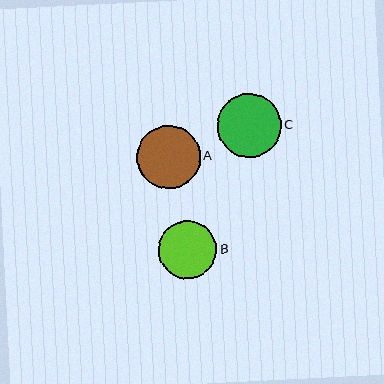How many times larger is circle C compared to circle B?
Circle C is approximately 1.1 times the size of circle B.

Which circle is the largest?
Circle C is the largest with a size of approximately 64 pixels.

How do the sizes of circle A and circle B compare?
Circle A and circle B are approximately the same size.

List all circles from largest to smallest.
From largest to smallest: C, A, B.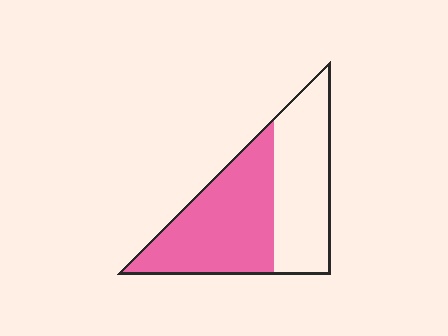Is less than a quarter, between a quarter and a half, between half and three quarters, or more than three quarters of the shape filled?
Between half and three quarters.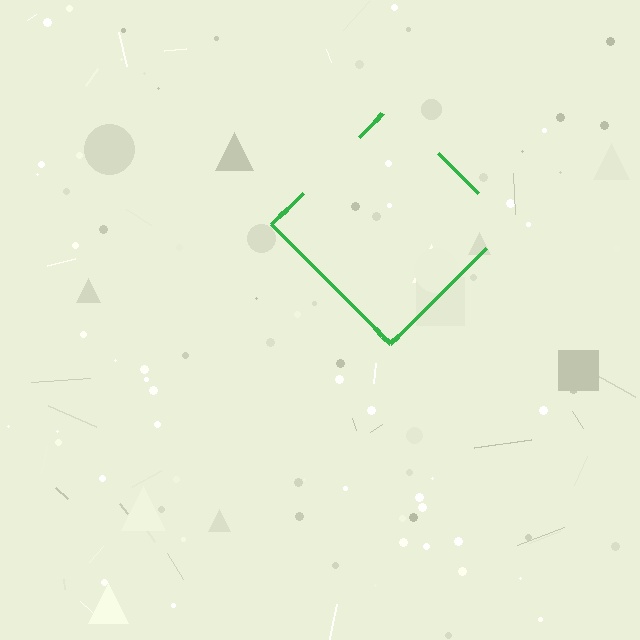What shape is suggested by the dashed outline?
The dashed outline suggests a diamond.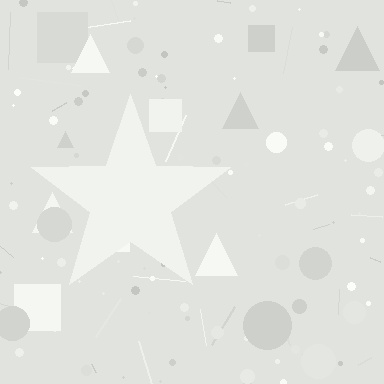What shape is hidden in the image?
A star is hidden in the image.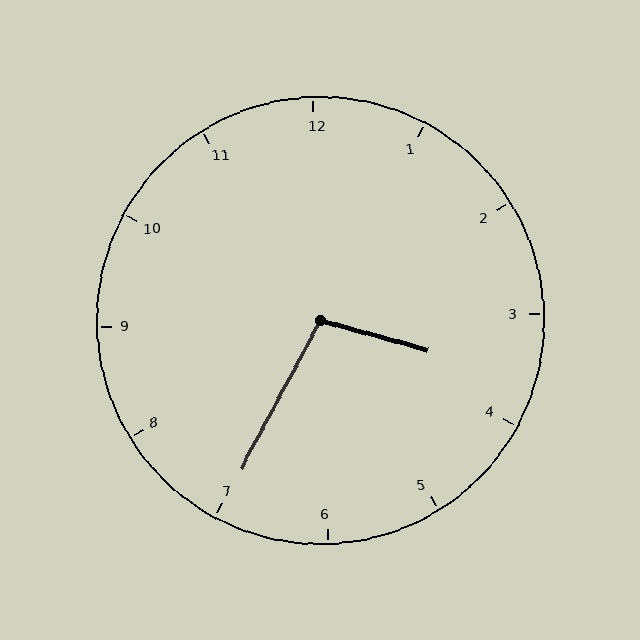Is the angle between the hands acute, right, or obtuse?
It is obtuse.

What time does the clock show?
3:35.